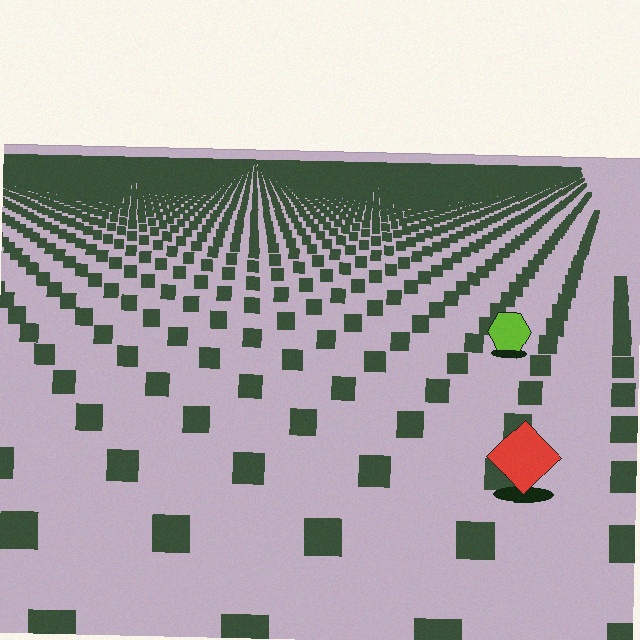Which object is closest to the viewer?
The red diamond is closest. The texture marks near it are larger and more spread out.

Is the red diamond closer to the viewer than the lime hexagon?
Yes. The red diamond is closer — you can tell from the texture gradient: the ground texture is coarser near it.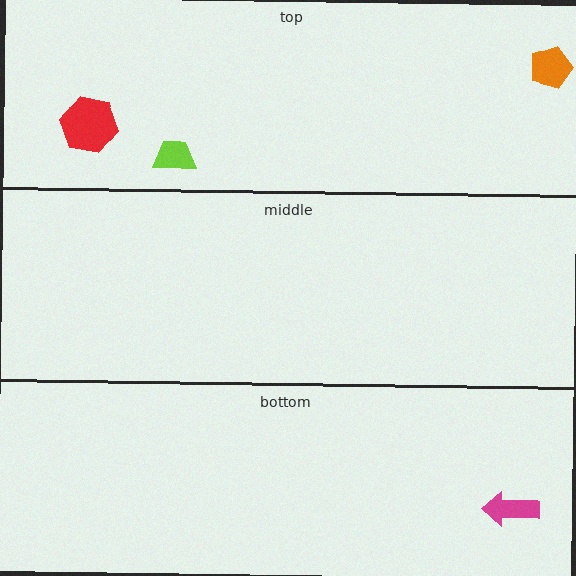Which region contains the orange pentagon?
The top region.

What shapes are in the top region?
The lime trapezoid, the orange pentagon, the red hexagon.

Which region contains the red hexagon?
The top region.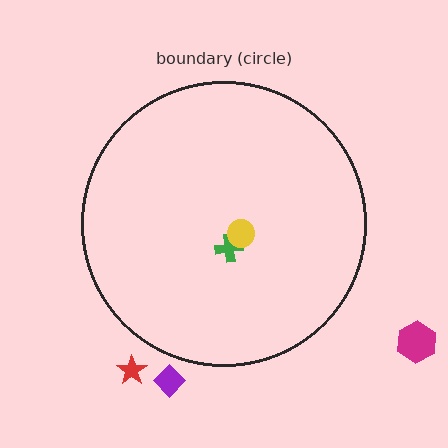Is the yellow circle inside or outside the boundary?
Inside.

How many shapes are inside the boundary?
2 inside, 3 outside.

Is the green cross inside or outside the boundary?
Inside.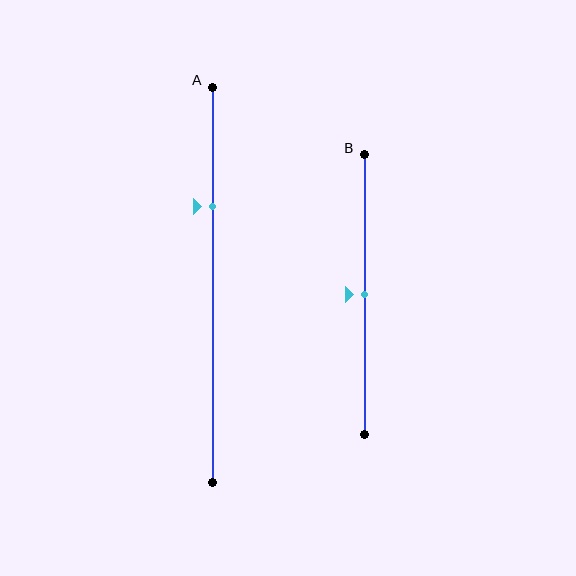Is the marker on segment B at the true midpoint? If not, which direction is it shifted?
Yes, the marker on segment B is at the true midpoint.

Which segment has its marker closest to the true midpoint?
Segment B has its marker closest to the true midpoint.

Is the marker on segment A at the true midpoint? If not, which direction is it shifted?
No, the marker on segment A is shifted upward by about 20% of the segment length.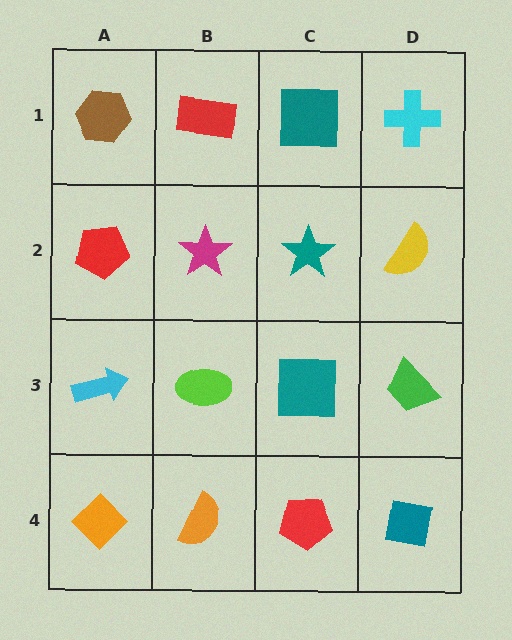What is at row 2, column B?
A magenta star.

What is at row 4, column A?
An orange diamond.